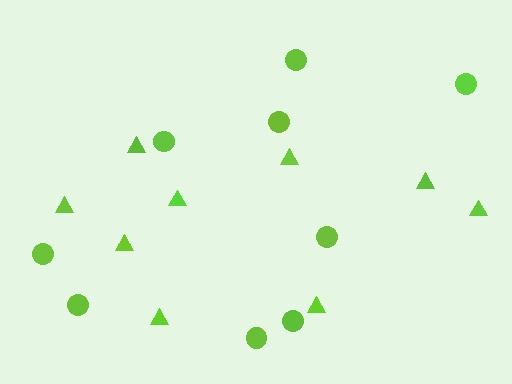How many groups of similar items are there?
There are 2 groups: one group of circles (9) and one group of triangles (9).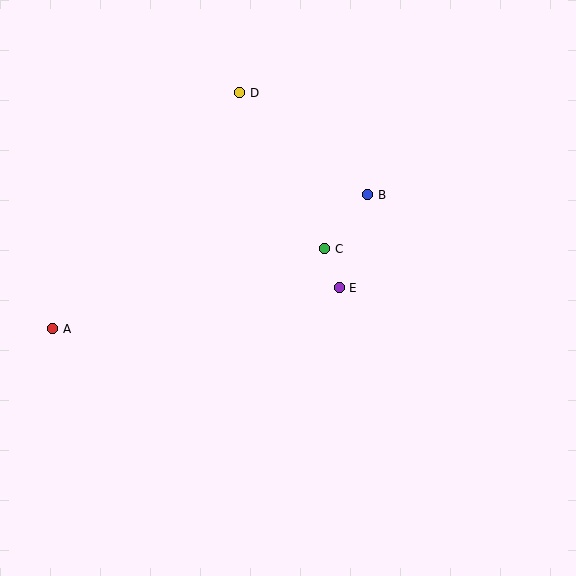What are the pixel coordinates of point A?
Point A is at (53, 329).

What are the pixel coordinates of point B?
Point B is at (368, 195).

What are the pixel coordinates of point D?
Point D is at (240, 93).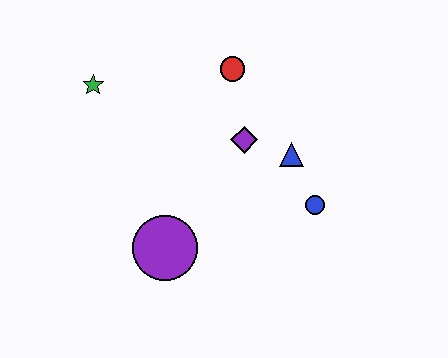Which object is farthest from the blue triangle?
The green star is farthest from the blue triangle.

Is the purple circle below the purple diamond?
Yes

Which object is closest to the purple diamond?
The blue triangle is closest to the purple diamond.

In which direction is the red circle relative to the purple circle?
The red circle is above the purple circle.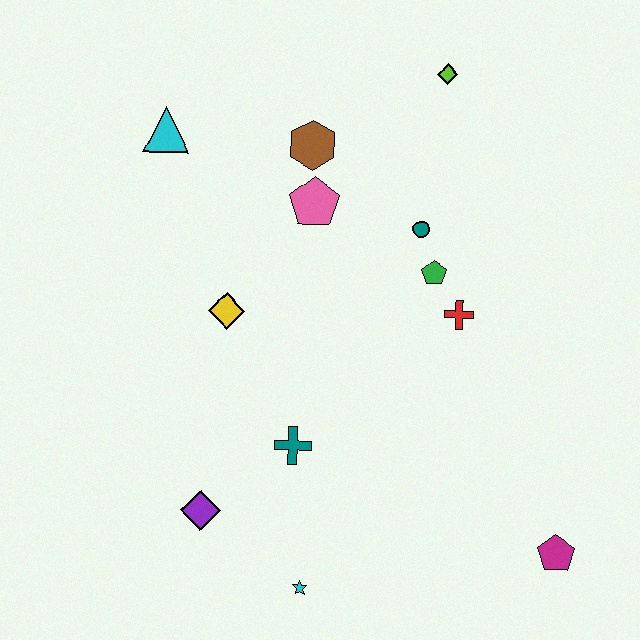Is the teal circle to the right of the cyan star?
Yes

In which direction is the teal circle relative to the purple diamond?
The teal circle is above the purple diamond.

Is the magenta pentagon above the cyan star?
Yes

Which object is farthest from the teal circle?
The cyan star is farthest from the teal circle.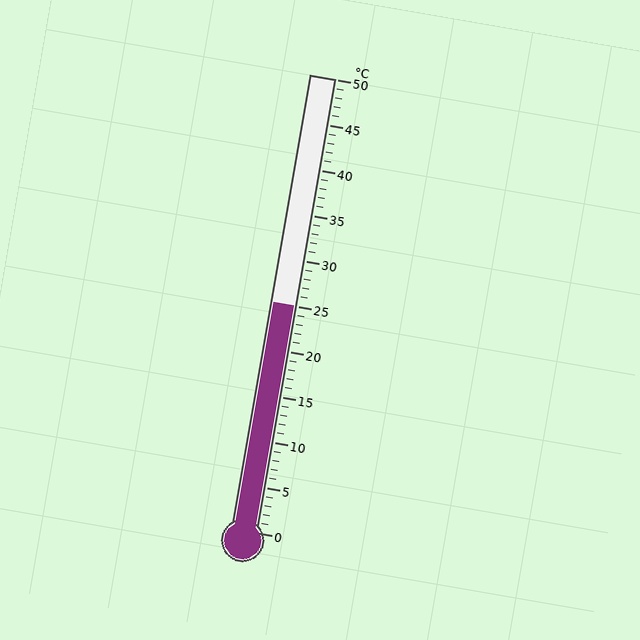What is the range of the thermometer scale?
The thermometer scale ranges from 0°C to 50°C.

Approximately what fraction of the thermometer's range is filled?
The thermometer is filled to approximately 50% of its range.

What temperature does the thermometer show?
The thermometer shows approximately 25°C.